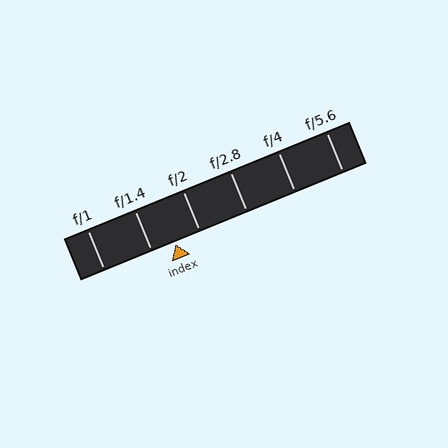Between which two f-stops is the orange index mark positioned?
The index mark is between f/1.4 and f/2.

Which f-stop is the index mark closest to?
The index mark is closest to f/1.4.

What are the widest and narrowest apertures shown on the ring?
The widest aperture shown is f/1 and the narrowest is f/5.6.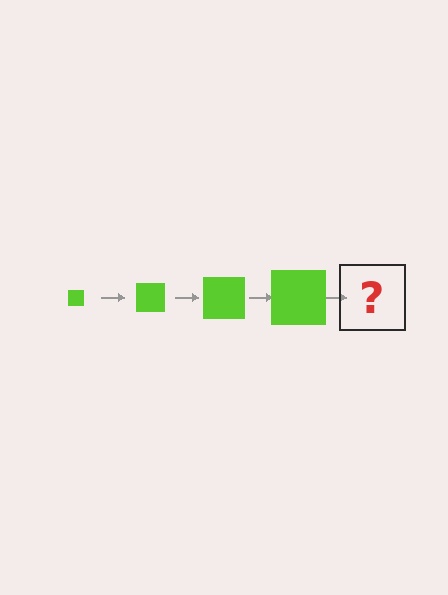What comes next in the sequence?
The next element should be a lime square, larger than the previous one.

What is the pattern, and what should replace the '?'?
The pattern is that the square gets progressively larger each step. The '?' should be a lime square, larger than the previous one.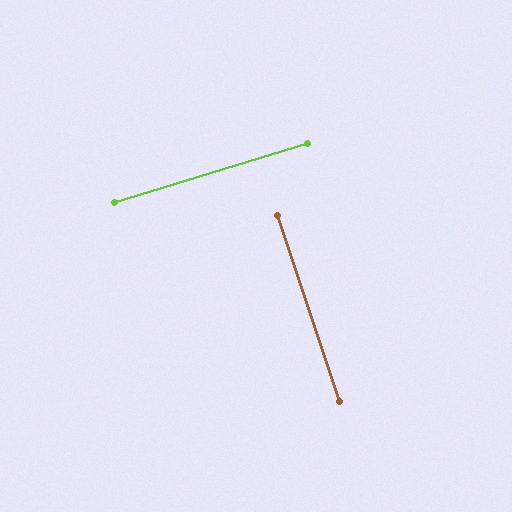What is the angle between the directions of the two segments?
Approximately 88 degrees.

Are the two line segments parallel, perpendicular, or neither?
Perpendicular — they meet at approximately 88°.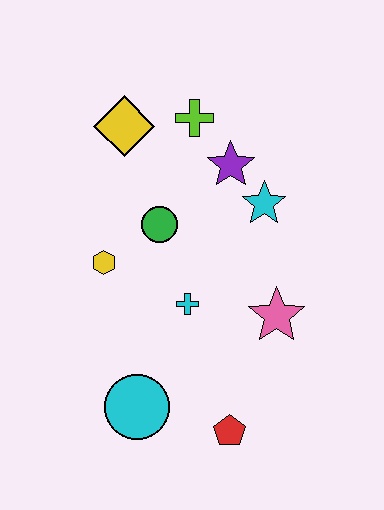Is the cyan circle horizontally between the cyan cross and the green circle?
No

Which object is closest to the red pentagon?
The cyan circle is closest to the red pentagon.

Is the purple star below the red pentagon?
No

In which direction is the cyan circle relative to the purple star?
The cyan circle is below the purple star.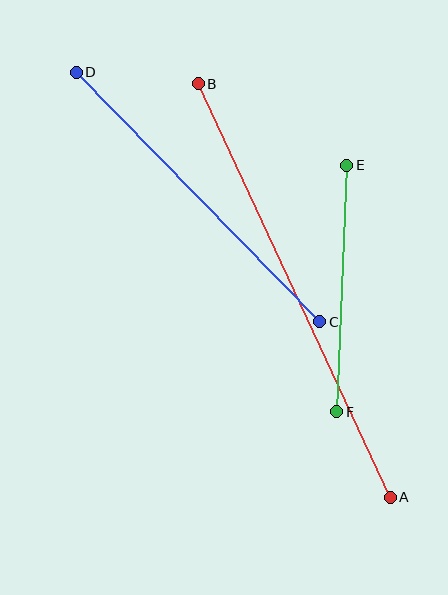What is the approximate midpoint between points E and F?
The midpoint is at approximately (342, 288) pixels.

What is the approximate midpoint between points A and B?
The midpoint is at approximately (294, 290) pixels.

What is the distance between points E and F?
The distance is approximately 247 pixels.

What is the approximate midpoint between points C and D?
The midpoint is at approximately (198, 197) pixels.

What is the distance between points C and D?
The distance is approximately 349 pixels.